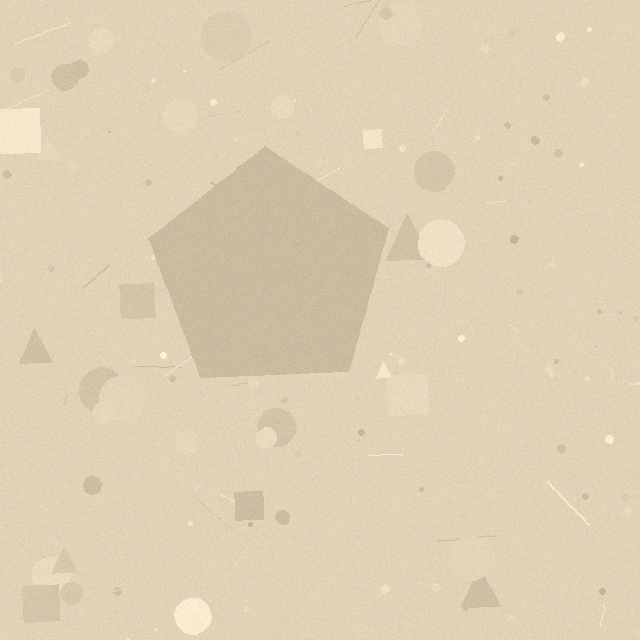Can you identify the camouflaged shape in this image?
The camouflaged shape is a pentagon.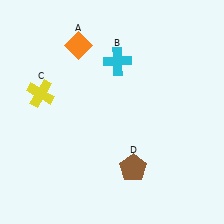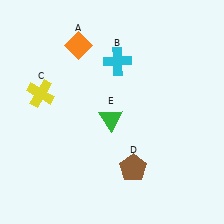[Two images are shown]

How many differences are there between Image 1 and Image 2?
There is 1 difference between the two images.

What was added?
A green triangle (E) was added in Image 2.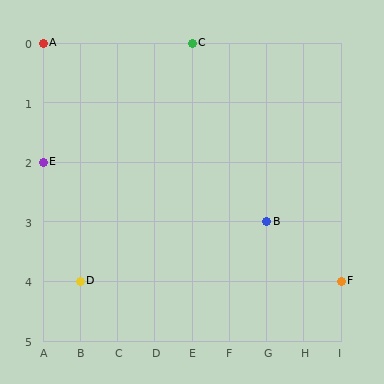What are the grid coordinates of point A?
Point A is at grid coordinates (A, 0).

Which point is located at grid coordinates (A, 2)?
Point E is at (A, 2).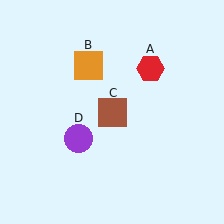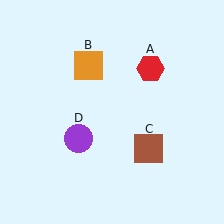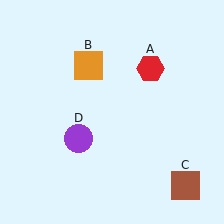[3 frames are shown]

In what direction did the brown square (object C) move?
The brown square (object C) moved down and to the right.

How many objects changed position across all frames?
1 object changed position: brown square (object C).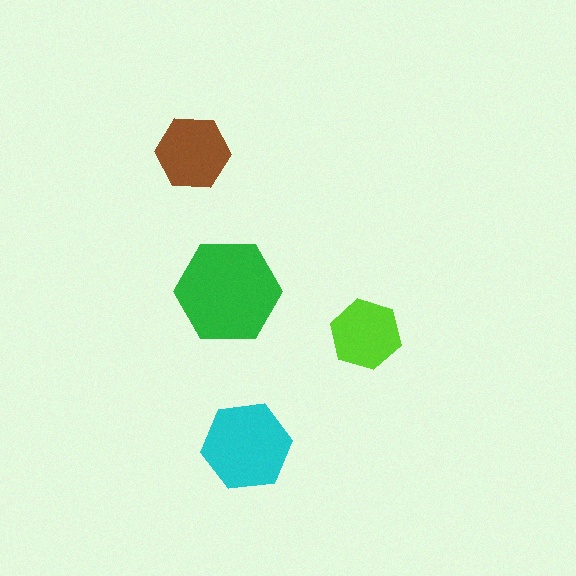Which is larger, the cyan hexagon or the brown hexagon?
The cyan one.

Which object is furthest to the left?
The brown hexagon is leftmost.